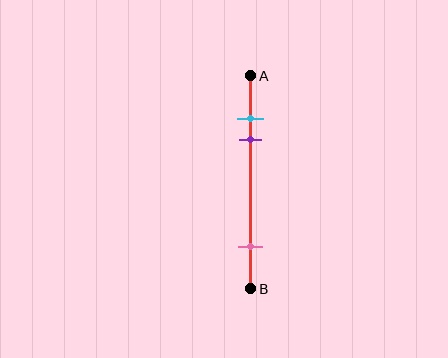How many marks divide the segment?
There are 3 marks dividing the segment.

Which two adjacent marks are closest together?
The cyan and purple marks are the closest adjacent pair.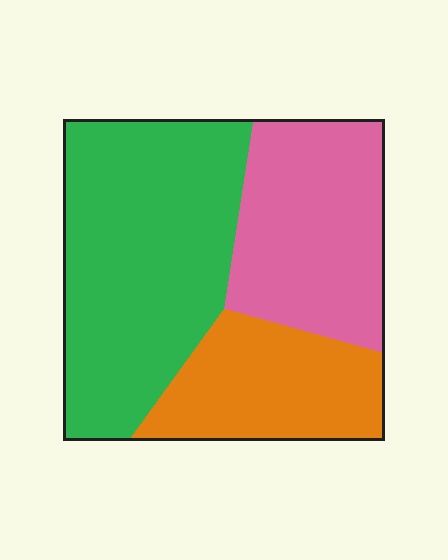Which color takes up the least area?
Orange, at roughly 25%.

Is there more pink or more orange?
Pink.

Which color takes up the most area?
Green, at roughly 45%.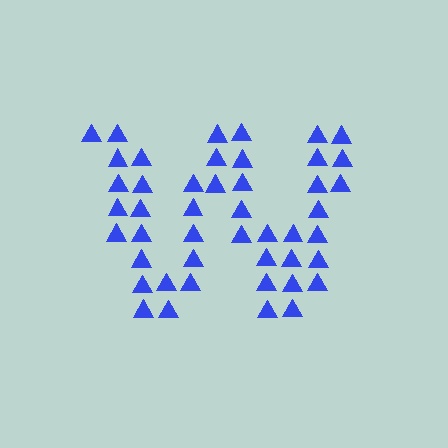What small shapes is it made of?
It is made of small triangles.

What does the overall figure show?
The overall figure shows the letter W.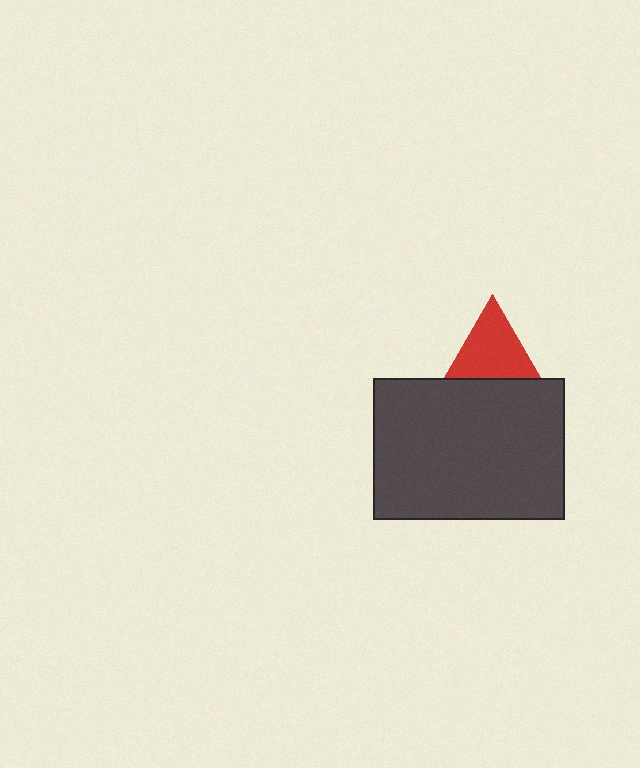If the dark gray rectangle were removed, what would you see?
You would see the complete red triangle.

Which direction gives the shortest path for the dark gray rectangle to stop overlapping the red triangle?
Moving down gives the shortest separation.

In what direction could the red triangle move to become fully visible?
The red triangle could move up. That would shift it out from behind the dark gray rectangle entirely.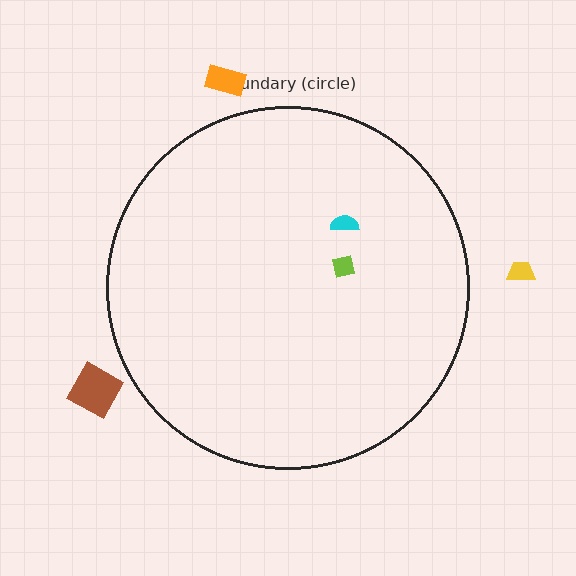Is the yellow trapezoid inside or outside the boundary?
Outside.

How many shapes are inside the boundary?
2 inside, 3 outside.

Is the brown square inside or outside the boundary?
Outside.